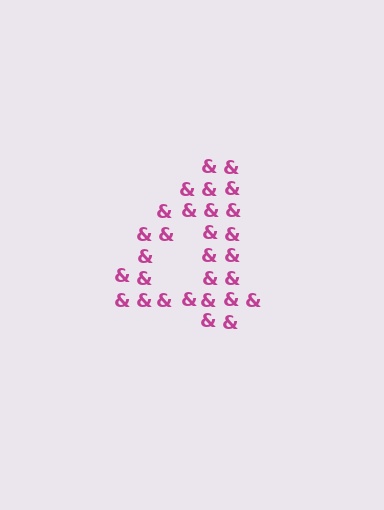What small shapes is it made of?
It is made of small ampersands.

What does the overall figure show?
The overall figure shows the digit 4.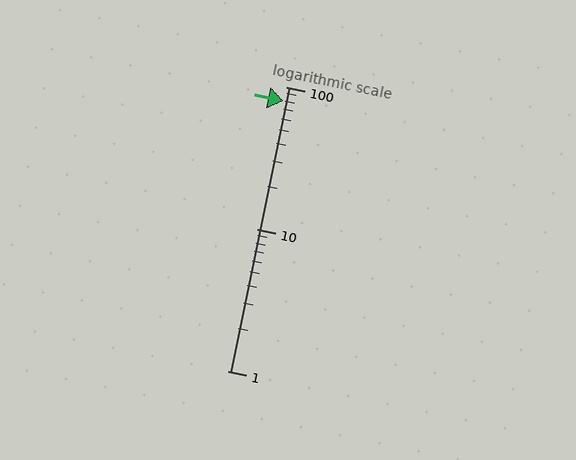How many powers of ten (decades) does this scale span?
The scale spans 2 decades, from 1 to 100.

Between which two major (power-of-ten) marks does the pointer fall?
The pointer is between 10 and 100.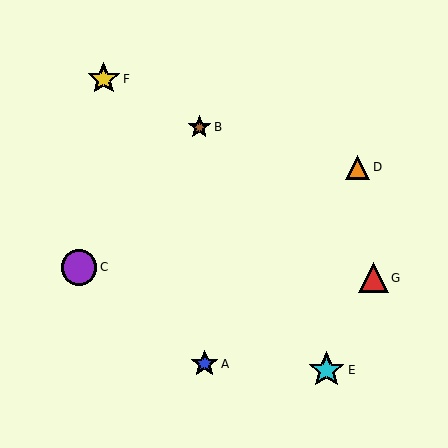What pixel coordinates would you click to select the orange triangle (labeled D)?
Click at (358, 167) to select the orange triangle D.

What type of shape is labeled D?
Shape D is an orange triangle.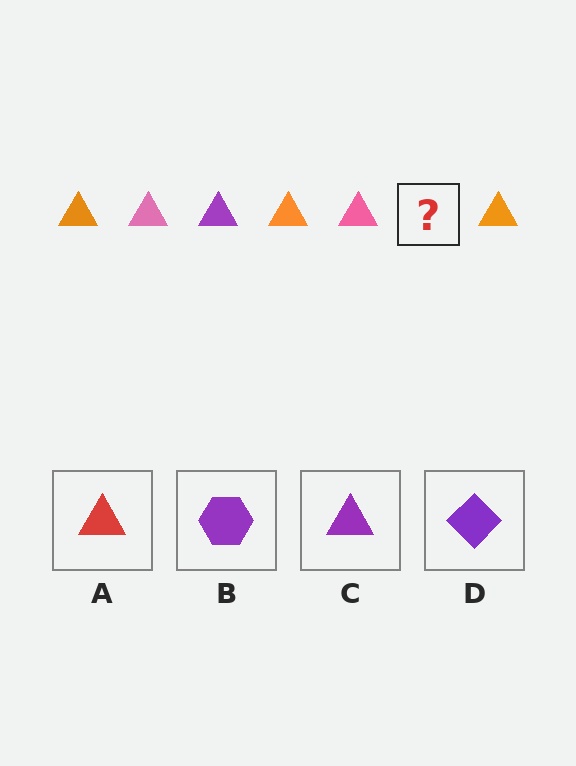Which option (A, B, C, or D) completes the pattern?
C.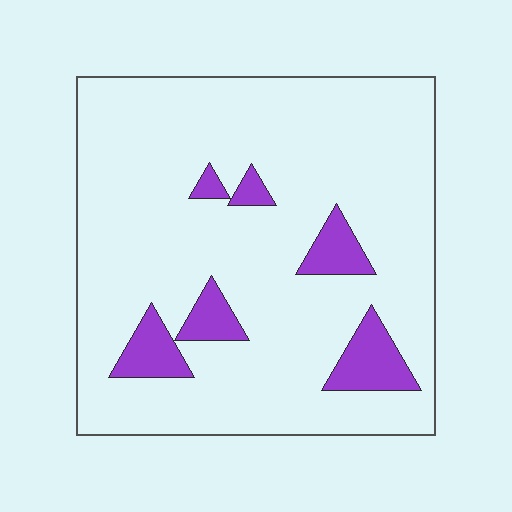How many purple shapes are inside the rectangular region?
6.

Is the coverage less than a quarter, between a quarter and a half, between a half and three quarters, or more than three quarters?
Less than a quarter.